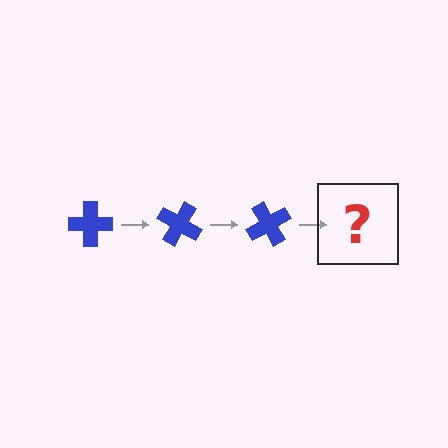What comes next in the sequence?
The next element should be a blue cross rotated 90 degrees.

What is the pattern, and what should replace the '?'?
The pattern is that the cross rotates 30 degrees each step. The '?' should be a blue cross rotated 90 degrees.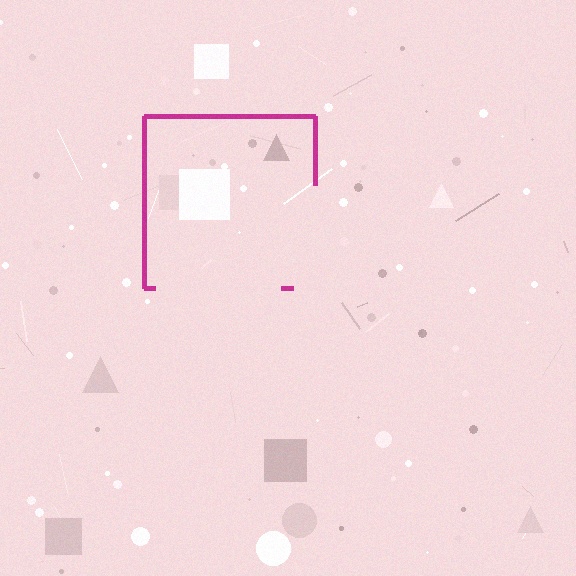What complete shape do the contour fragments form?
The contour fragments form a square.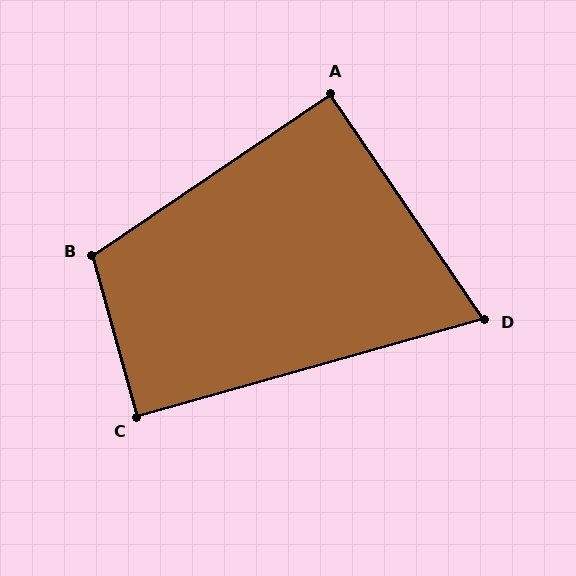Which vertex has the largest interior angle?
B, at approximately 109 degrees.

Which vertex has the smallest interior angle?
D, at approximately 71 degrees.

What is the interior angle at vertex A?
Approximately 90 degrees (approximately right).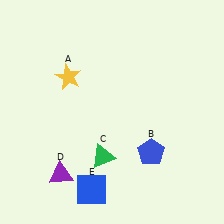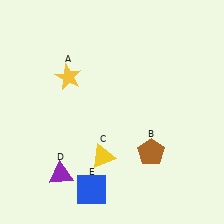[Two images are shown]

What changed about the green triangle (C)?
In Image 1, C is green. In Image 2, it changed to yellow.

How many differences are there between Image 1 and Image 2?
There are 2 differences between the two images.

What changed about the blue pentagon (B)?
In Image 1, B is blue. In Image 2, it changed to brown.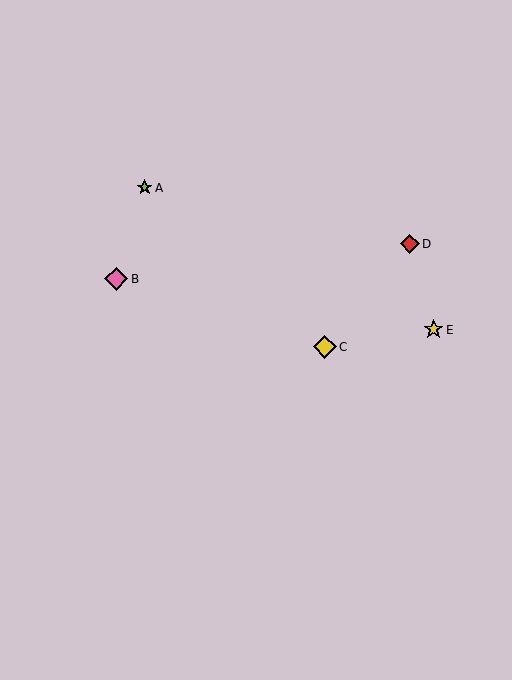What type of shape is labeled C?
Shape C is a yellow diamond.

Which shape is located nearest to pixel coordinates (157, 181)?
The lime star (labeled A) at (145, 188) is nearest to that location.